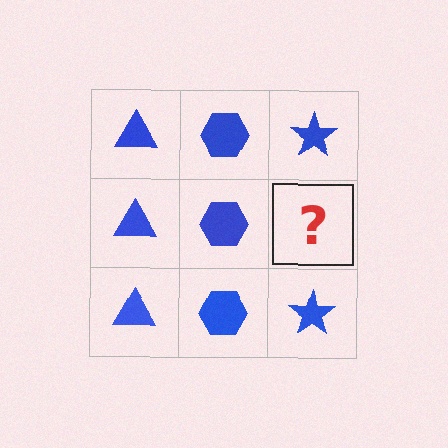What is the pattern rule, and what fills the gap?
The rule is that each column has a consistent shape. The gap should be filled with a blue star.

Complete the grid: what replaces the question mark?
The question mark should be replaced with a blue star.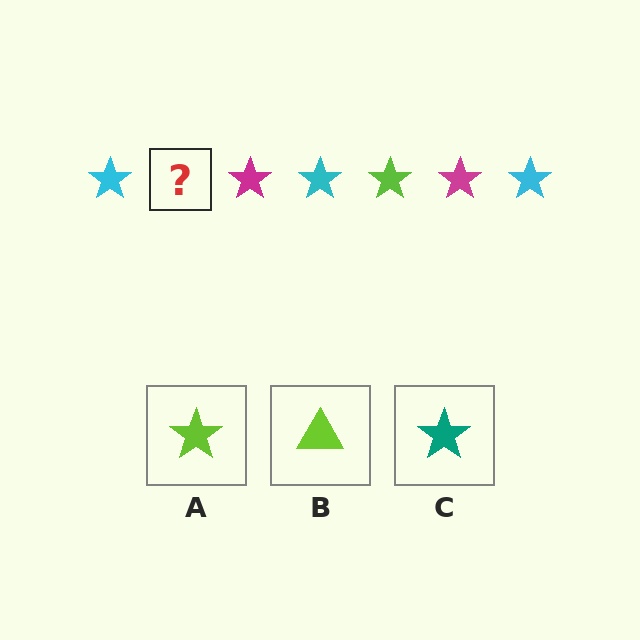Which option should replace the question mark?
Option A.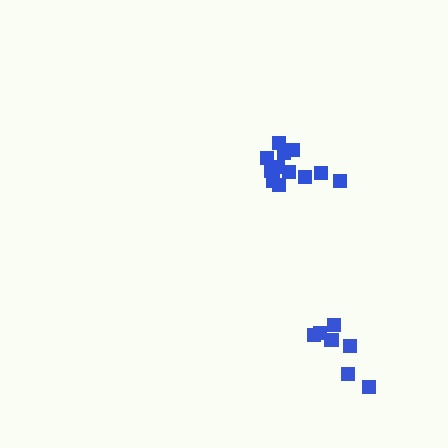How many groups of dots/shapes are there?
There are 2 groups.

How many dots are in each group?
Group 1: 8 dots, Group 2: 12 dots (20 total).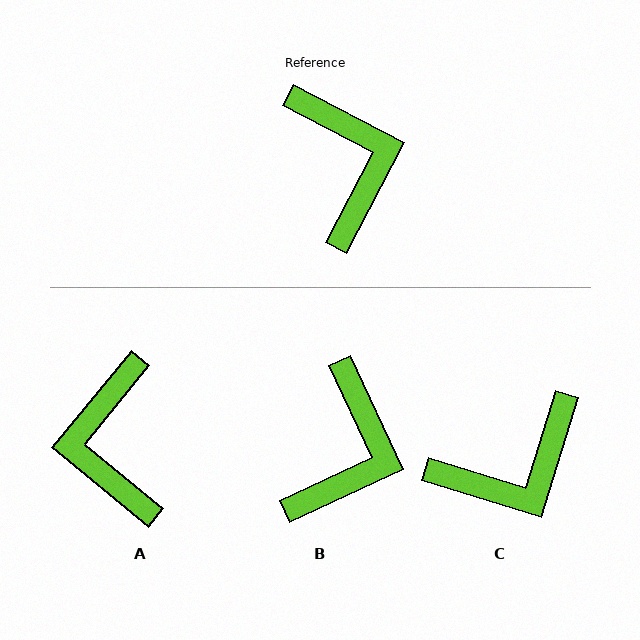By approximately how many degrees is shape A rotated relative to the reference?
Approximately 168 degrees counter-clockwise.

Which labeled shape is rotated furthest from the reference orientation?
A, about 168 degrees away.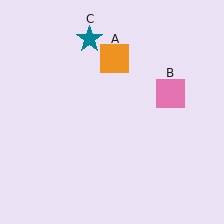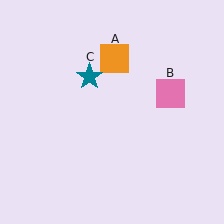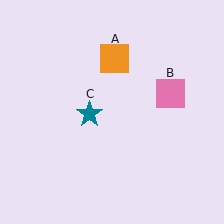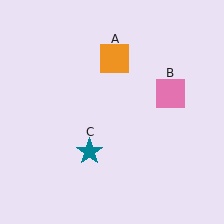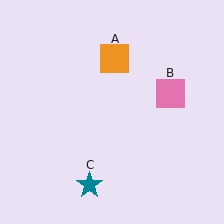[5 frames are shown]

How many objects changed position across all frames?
1 object changed position: teal star (object C).